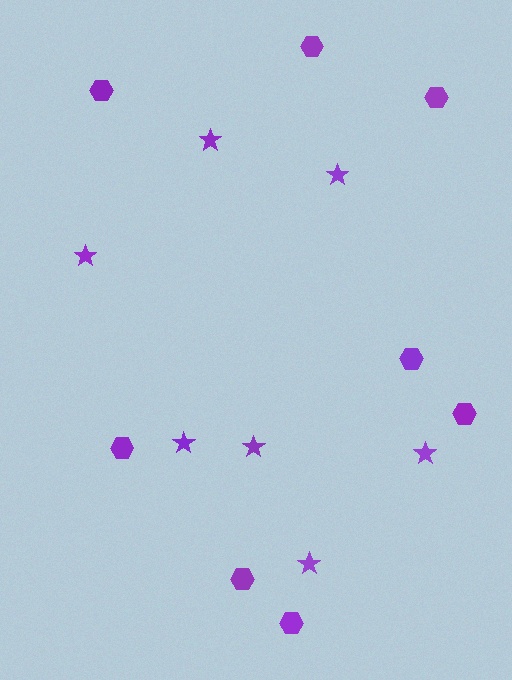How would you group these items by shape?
There are 2 groups: one group of stars (7) and one group of hexagons (8).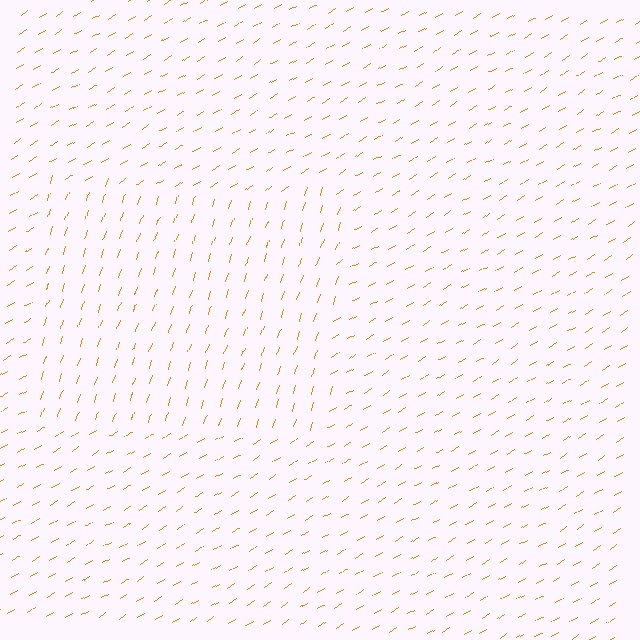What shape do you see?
I see a rectangle.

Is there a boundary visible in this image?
Yes, there is a texture boundary formed by a change in line orientation.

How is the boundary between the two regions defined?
The boundary is defined purely by a change in line orientation (approximately 40 degrees difference). All lines are the same color and thickness.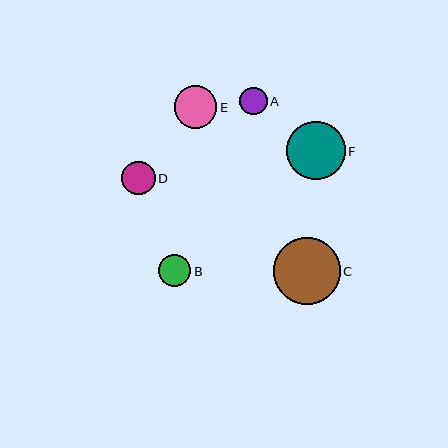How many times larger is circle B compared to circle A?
Circle B is approximately 1.2 times the size of circle A.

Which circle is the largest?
Circle C is the largest with a size of approximately 67 pixels.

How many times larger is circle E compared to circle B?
Circle E is approximately 1.3 times the size of circle B.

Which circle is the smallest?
Circle A is the smallest with a size of approximately 28 pixels.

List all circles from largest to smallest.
From largest to smallest: C, F, E, D, B, A.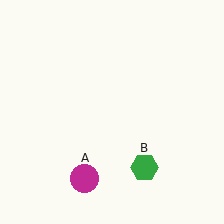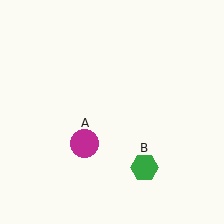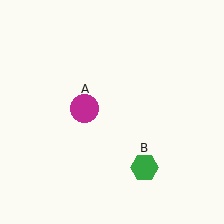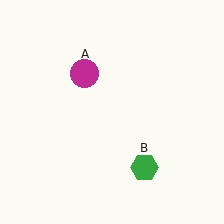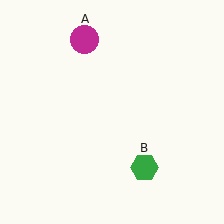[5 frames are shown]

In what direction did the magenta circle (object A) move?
The magenta circle (object A) moved up.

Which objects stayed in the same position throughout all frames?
Green hexagon (object B) remained stationary.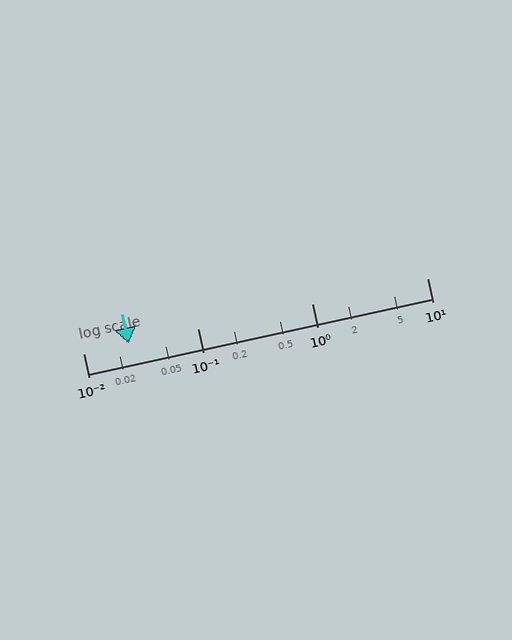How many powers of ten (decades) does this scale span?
The scale spans 3 decades, from 0.01 to 10.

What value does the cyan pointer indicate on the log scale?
The pointer indicates approximately 0.025.